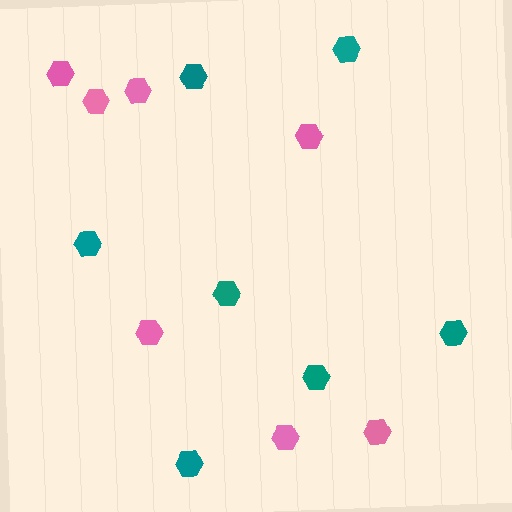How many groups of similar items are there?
There are 2 groups: one group of pink hexagons (7) and one group of teal hexagons (7).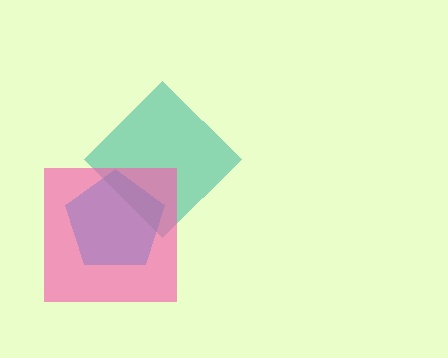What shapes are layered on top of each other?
The layered shapes are: a cyan pentagon, a teal diamond, a pink square.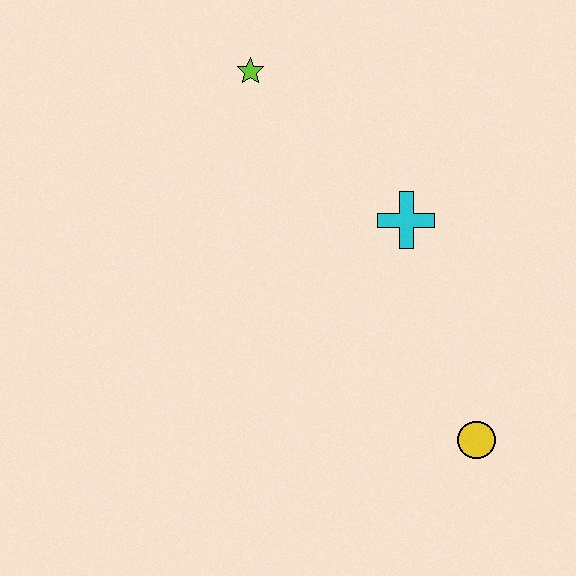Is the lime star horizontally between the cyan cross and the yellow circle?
No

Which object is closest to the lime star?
The cyan cross is closest to the lime star.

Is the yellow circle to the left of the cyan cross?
No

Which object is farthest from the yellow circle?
The lime star is farthest from the yellow circle.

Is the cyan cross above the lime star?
No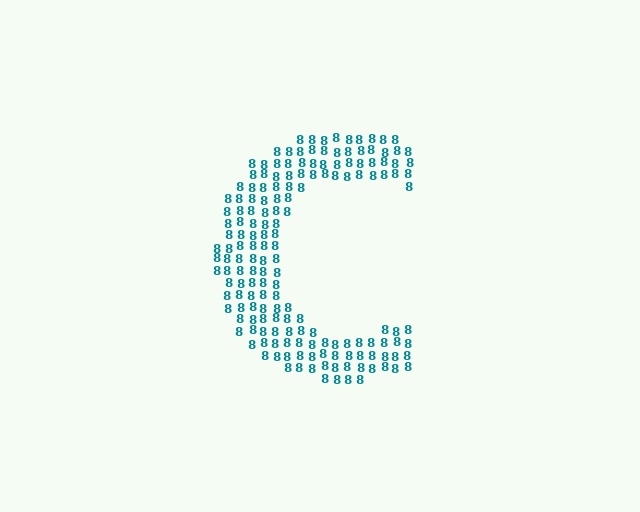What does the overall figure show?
The overall figure shows the letter C.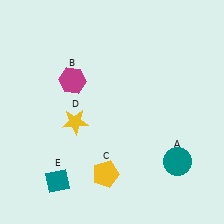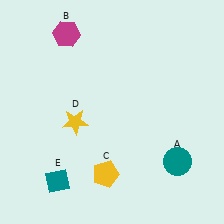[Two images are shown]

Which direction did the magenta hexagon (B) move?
The magenta hexagon (B) moved up.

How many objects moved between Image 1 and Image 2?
1 object moved between the two images.